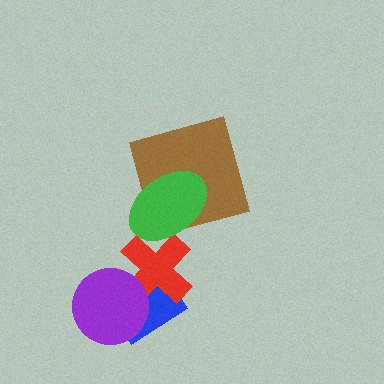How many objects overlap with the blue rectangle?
2 objects overlap with the blue rectangle.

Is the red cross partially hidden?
Yes, it is partially covered by another shape.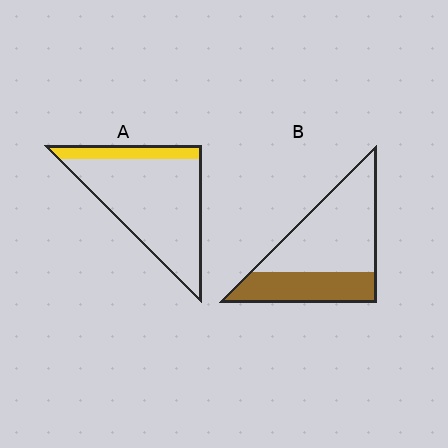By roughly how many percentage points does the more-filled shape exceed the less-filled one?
By roughly 20 percentage points (B over A).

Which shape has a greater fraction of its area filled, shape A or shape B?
Shape B.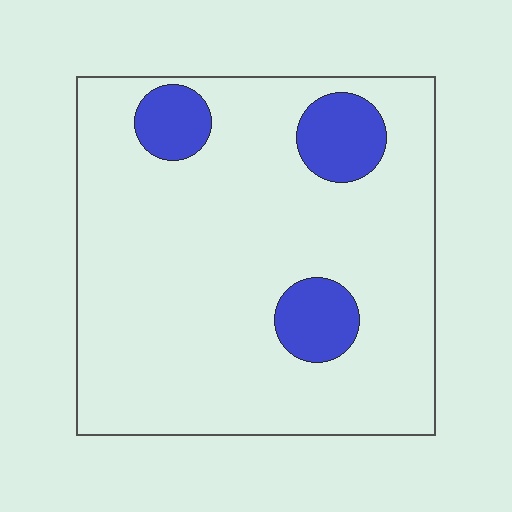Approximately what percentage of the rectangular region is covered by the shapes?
Approximately 15%.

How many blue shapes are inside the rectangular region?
3.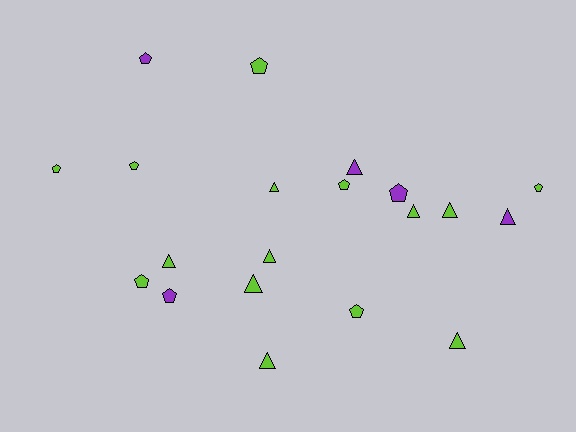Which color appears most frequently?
Lime, with 15 objects.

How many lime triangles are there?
There are 8 lime triangles.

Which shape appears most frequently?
Triangle, with 10 objects.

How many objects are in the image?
There are 20 objects.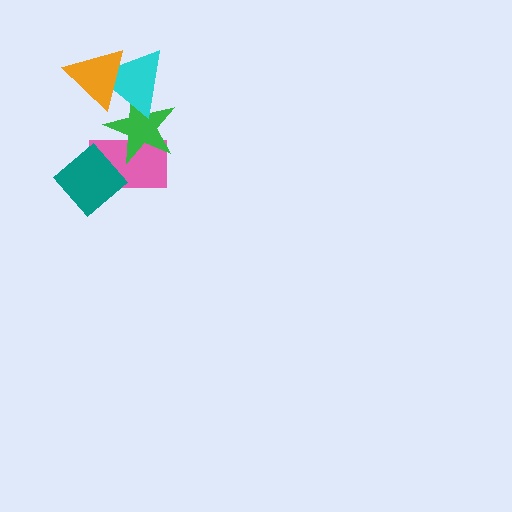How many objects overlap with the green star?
3 objects overlap with the green star.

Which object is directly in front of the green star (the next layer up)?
The cyan triangle is directly in front of the green star.